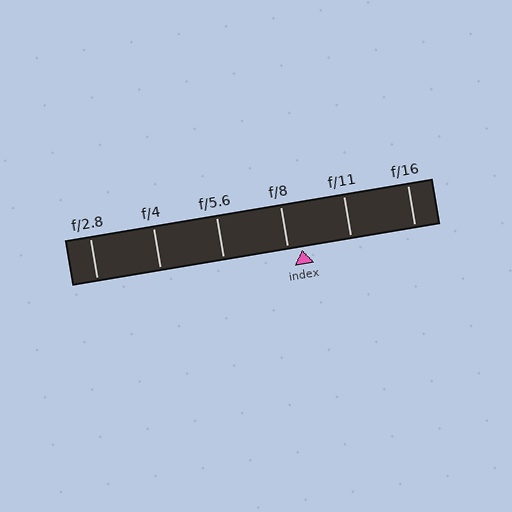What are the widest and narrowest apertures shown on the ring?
The widest aperture shown is f/2.8 and the narrowest is f/16.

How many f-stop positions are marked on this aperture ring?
There are 6 f-stop positions marked.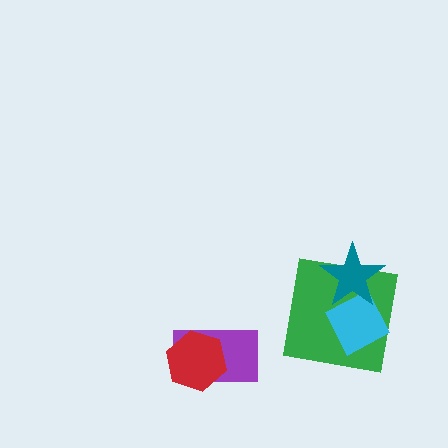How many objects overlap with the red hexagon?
1 object overlaps with the red hexagon.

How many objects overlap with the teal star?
2 objects overlap with the teal star.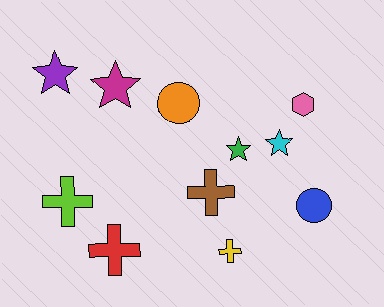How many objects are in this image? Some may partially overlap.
There are 11 objects.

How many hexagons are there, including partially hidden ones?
There is 1 hexagon.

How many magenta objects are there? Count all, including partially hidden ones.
There is 1 magenta object.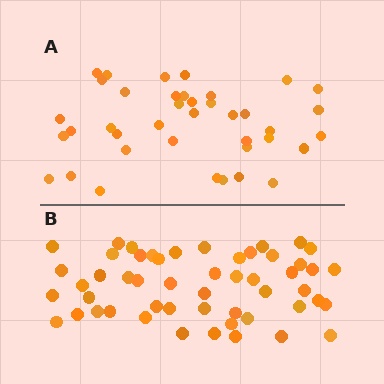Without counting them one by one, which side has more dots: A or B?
Region B (the bottom region) has more dots.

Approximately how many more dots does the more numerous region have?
Region B has approximately 15 more dots than region A.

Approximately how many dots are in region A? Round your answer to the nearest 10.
About 40 dots. (The exact count is 39, which rounds to 40.)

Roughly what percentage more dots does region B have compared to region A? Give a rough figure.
About 35% more.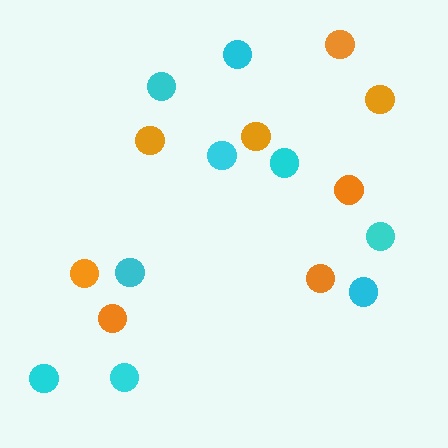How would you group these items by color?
There are 2 groups: one group of cyan circles (9) and one group of orange circles (8).